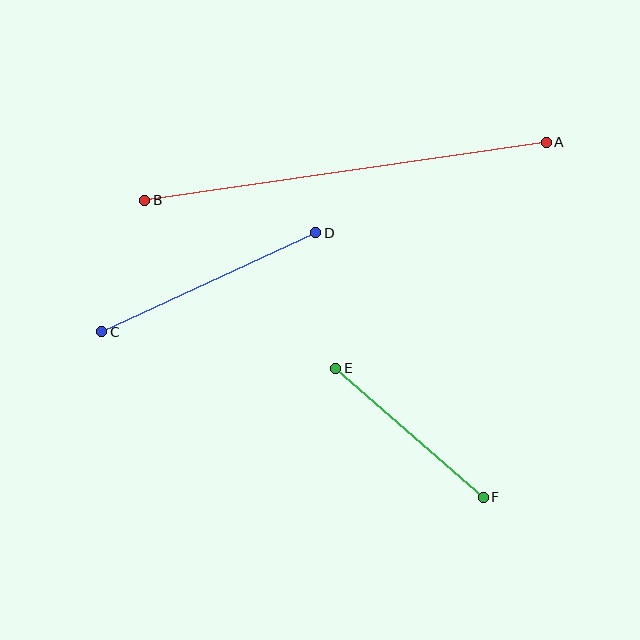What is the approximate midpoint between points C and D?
The midpoint is at approximately (209, 282) pixels.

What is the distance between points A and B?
The distance is approximately 406 pixels.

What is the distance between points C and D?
The distance is approximately 236 pixels.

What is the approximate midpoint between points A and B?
The midpoint is at approximately (346, 171) pixels.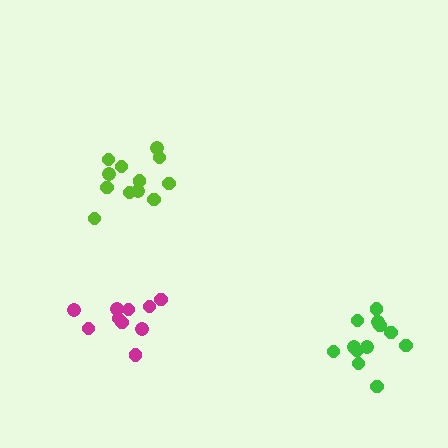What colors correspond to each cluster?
The clusters are colored: magenta, green, lime.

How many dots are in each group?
Group 1: 10 dots, Group 2: 12 dots, Group 3: 12 dots (34 total).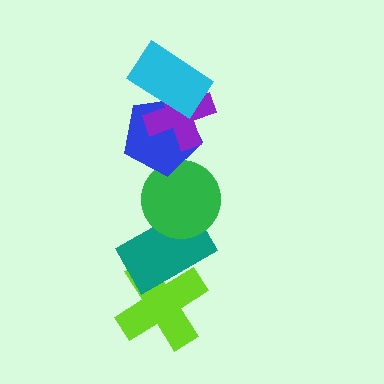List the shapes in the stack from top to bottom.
From top to bottom: the cyan rectangle, the purple cross, the blue pentagon, the green circle, the teal rectangle, the lime cross.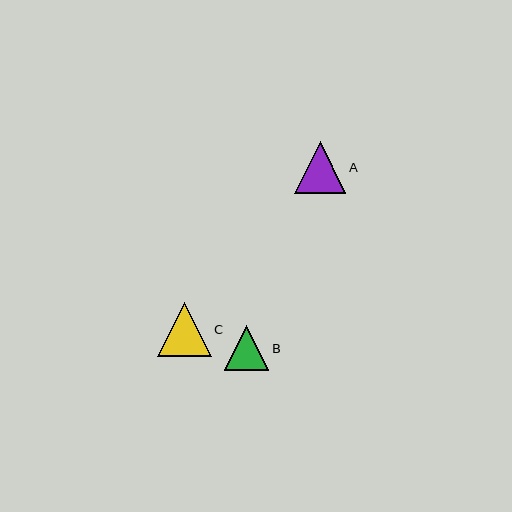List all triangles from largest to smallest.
From largest to smallest: C, A, B.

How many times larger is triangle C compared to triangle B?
Triangle C is approximately 1.2 times the size of triangle B.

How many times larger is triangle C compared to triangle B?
Triangle C is approximately 1.2 times the size of triangle B.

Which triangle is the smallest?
Triangle B is the smallest with a size of approximately 44 pixels.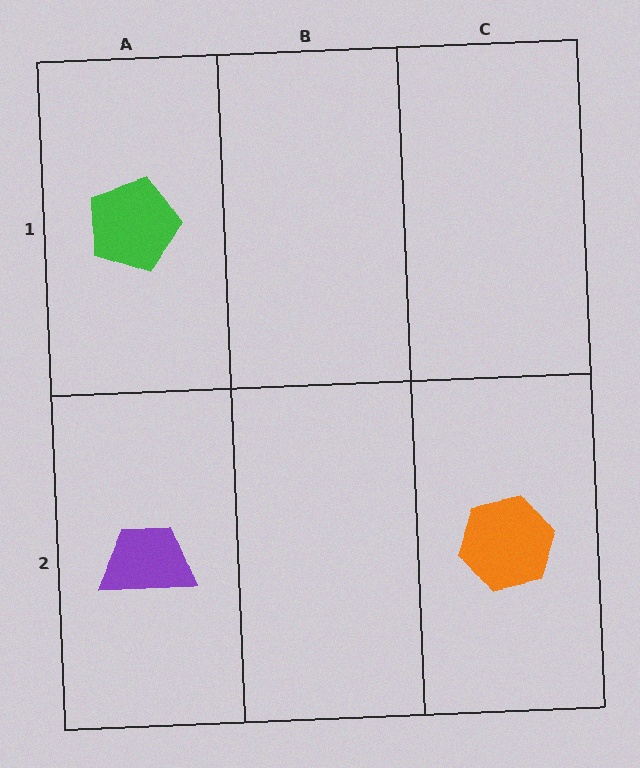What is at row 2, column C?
An orange hexagon.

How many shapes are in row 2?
2 shapes.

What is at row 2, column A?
A purple trapezoid.